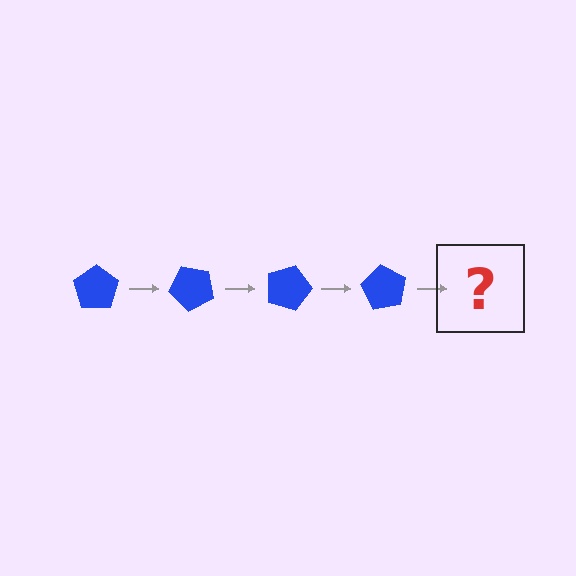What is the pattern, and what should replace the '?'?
The pattern is that the pentagon rotates 45 degrees each step. The '?' should be a blue pentagon rotated 180 degrees.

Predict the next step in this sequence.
The next step is a blue pentagon rotated 180 degrees.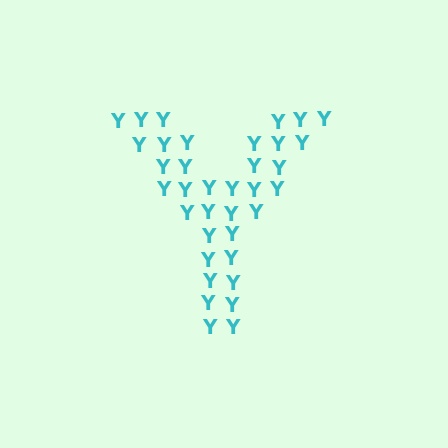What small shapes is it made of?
It is made of small letter Y's.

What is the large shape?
The large shape is the letter Y.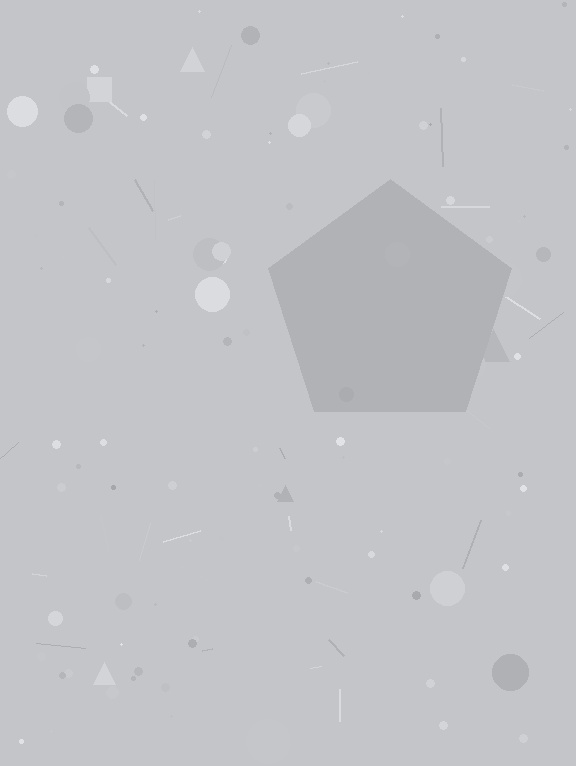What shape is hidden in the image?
A pentagon is hidden in the image.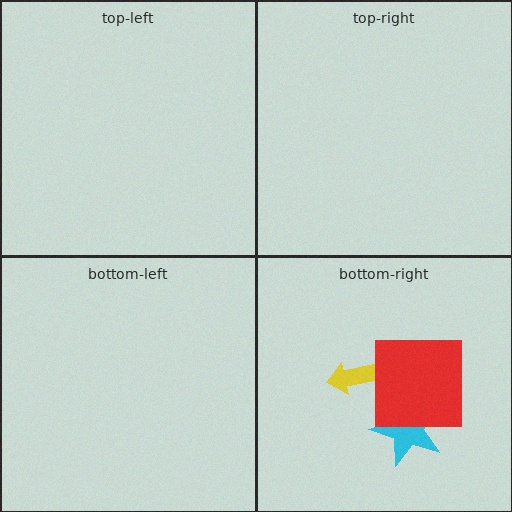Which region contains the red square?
The bottom-right region.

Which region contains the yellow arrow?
The bottom-right region.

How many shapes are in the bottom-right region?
3.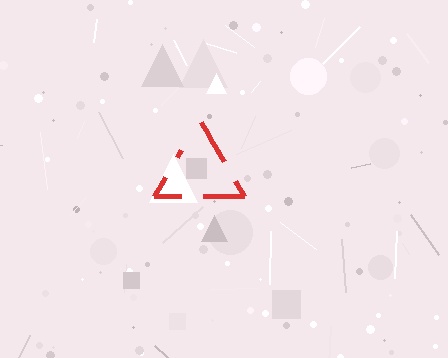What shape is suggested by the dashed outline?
The dashed outline suggests a triangle.